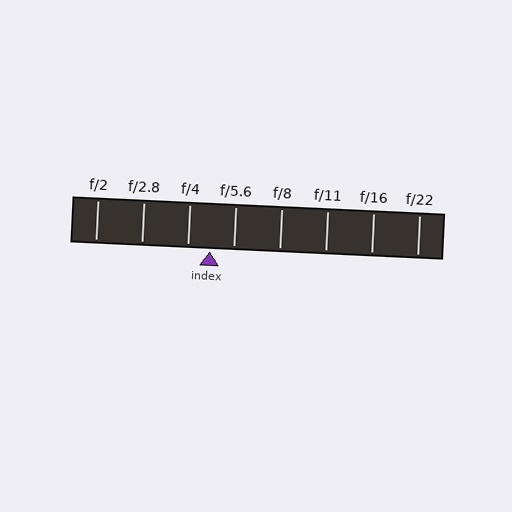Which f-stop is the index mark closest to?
The index mark is closest to f/4.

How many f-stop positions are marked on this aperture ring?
There are 8 f-stop positions marked.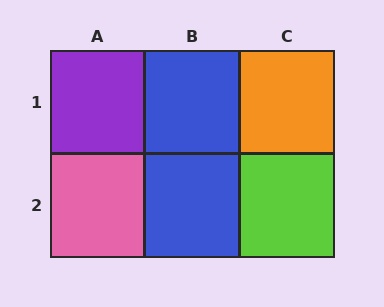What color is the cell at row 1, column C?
Orange.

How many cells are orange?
1 cell is orange.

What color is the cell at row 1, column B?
Blue.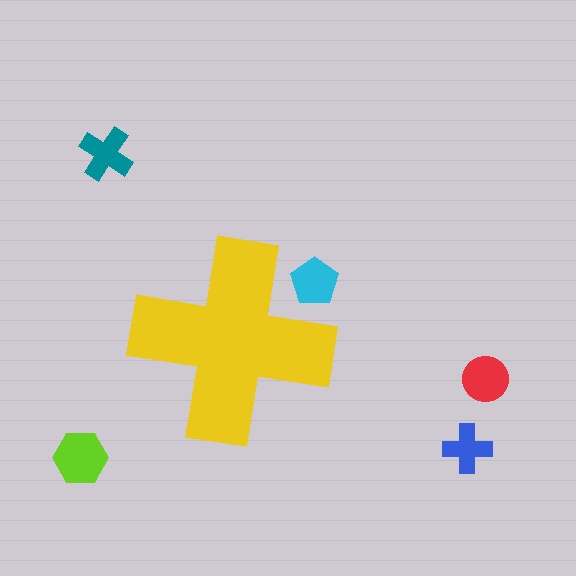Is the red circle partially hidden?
No, the red circle is fully visible.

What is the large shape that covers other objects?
A yellow cross.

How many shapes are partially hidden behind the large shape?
1 shape is partially hidden.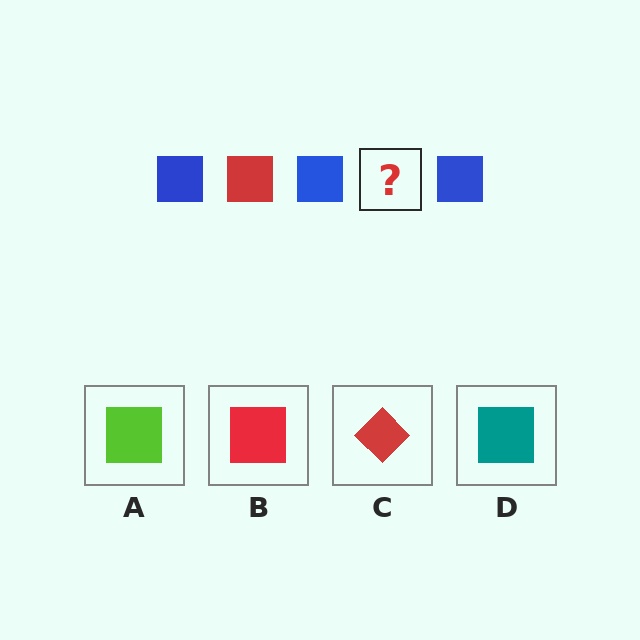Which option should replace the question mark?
Option B.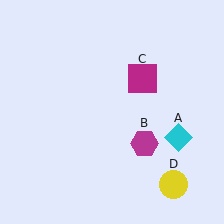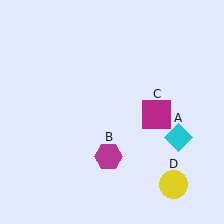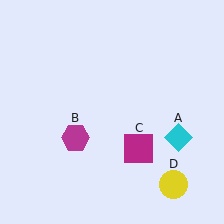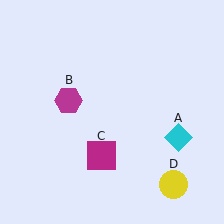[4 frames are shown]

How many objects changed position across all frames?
2 objects changed position: magenta hexagon (object B), magenta square (object C).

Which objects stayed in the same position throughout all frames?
Cyan diamond (object A) and yellow circle (object D) remained stationary.